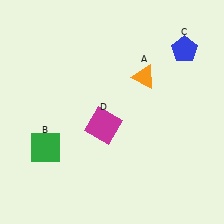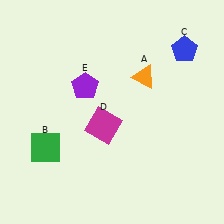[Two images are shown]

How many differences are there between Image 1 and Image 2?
There is 1 difference between the two images.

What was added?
A purple pentagon (E) was added in Image 2.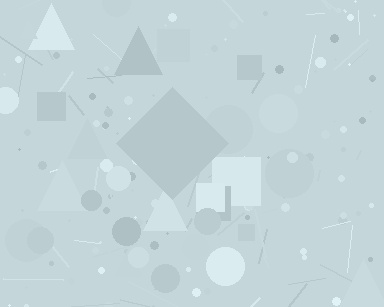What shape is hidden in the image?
A diamond is hidden in the image.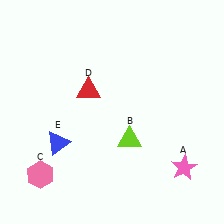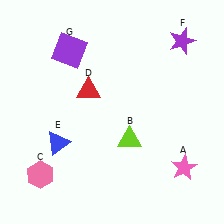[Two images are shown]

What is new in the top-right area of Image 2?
A purple star (F) was added in the top-right area of Image 2.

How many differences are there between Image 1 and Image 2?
There are 2 differences between the two images.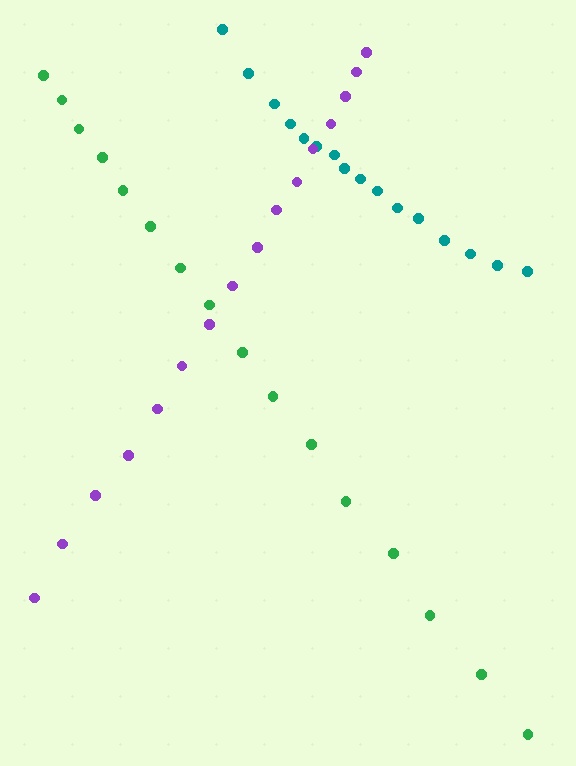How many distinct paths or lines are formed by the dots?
There are 3 distinct paths.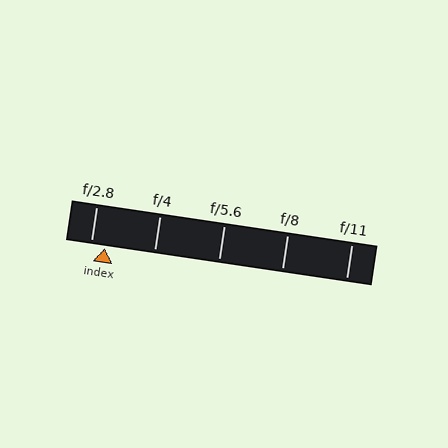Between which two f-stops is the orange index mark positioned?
The index mark is between f/2.8 and f/4.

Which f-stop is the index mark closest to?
The index mark is closest to f/2.8.